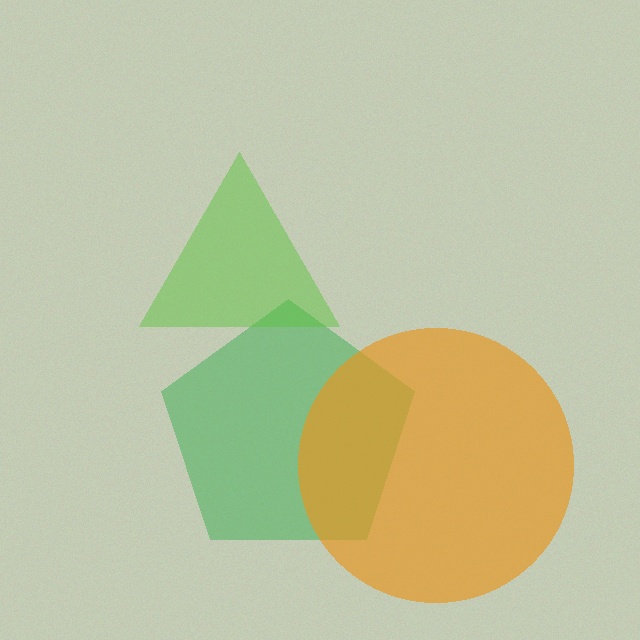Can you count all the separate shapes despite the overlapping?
Yes, there are 3 separate shapes.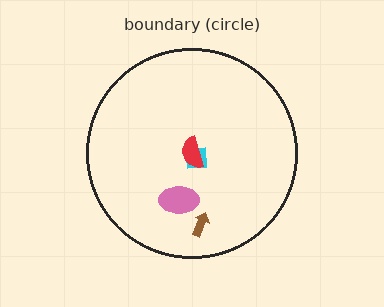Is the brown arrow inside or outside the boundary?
Inside.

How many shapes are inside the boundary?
4 inside, 0 outside.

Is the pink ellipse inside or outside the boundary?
Inside.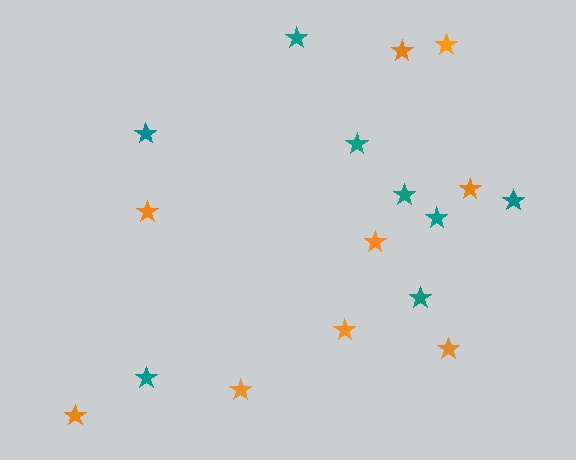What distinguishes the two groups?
There are 2 groups: one group of orange stars (9) and one group of teal stars (8).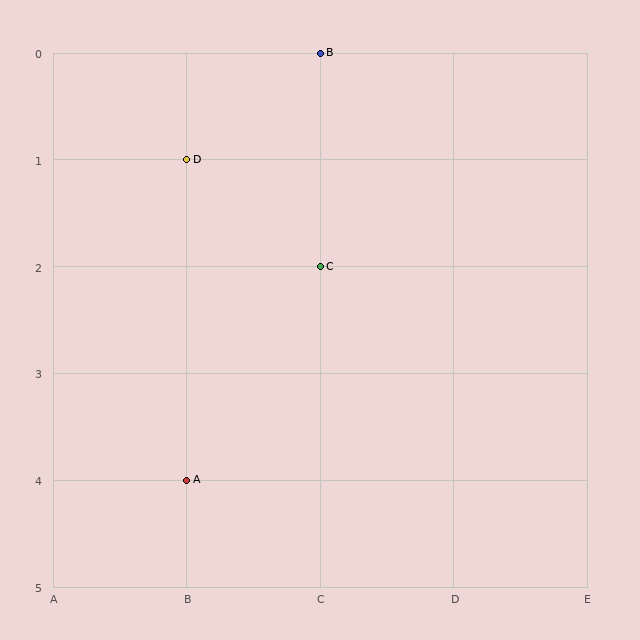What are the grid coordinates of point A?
Point A is at grid coordinates (B, 4).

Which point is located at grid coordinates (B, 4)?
Point A is at (B, 4).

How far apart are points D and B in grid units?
Points D and B are 1 column and 1 row apart (about 1.4 grid units diagonally).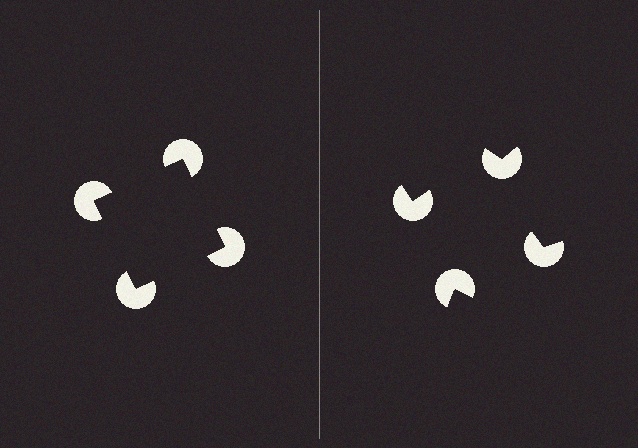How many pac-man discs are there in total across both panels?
8 — 4 on each side.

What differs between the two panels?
The pac-man discs are positioned identically on both sides; only the wedge orientations differ. On the left they align to a square; on the right they are misaligned.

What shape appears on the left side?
An illusory square.